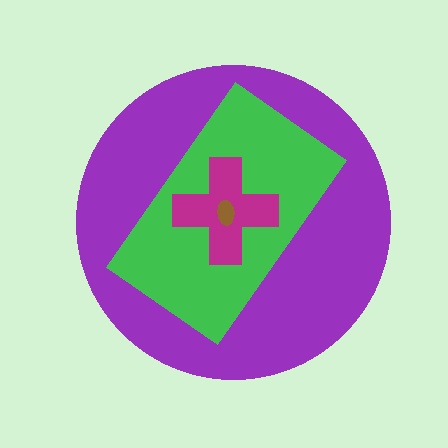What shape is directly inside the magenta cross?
The brown ellipse.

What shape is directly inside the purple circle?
The green rectangle.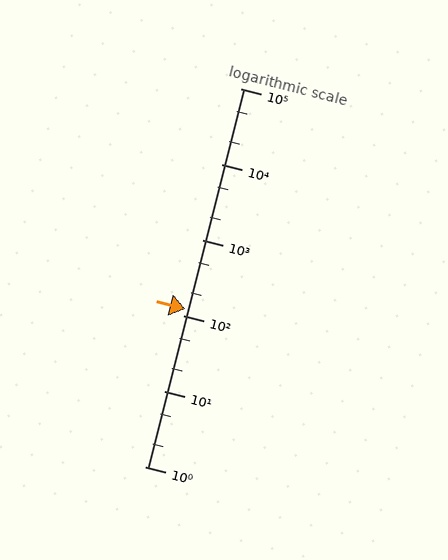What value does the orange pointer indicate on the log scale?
The pointer indicates approximately 120.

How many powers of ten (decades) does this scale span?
The scale spans 5 decades, from 1 to 100000.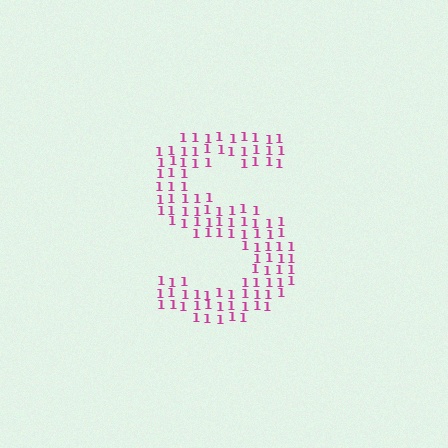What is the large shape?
The large shape is the letter S.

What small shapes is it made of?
It is made of small digit 1's.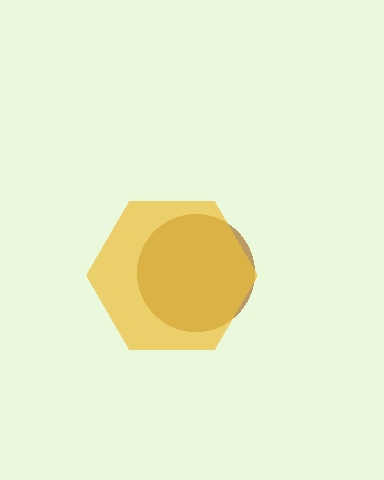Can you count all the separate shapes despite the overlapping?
Yes, there are 2 separate shapes.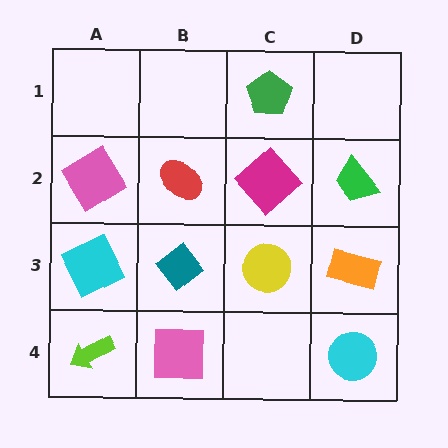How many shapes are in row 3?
4 shapes.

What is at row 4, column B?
A pink square.